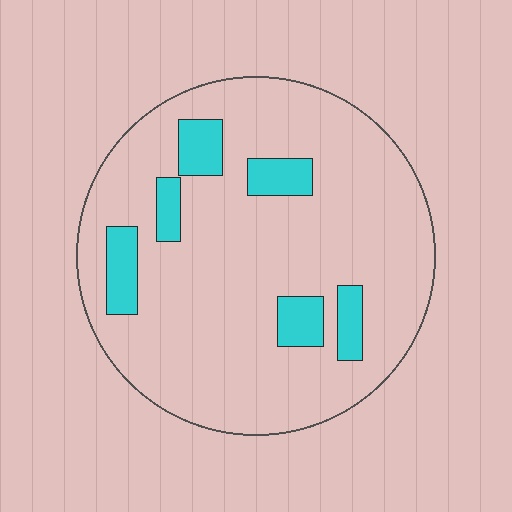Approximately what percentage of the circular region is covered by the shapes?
Approximately 15%.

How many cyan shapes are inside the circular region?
6.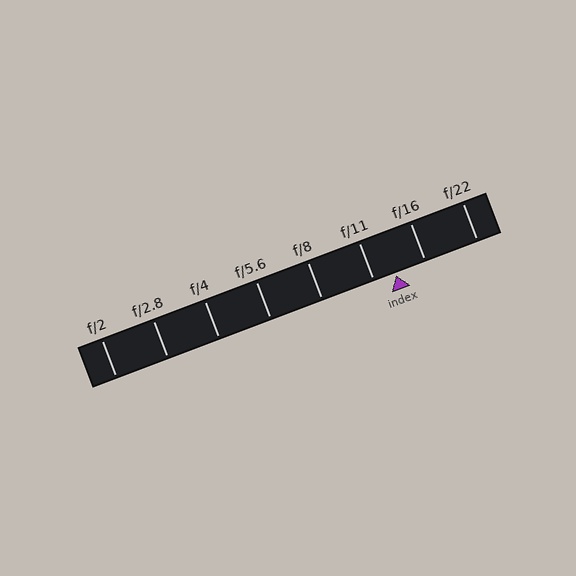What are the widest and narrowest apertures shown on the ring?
The widest aperture shown is f/2 and the narrowest is f/22.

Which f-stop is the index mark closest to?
The index mark is closest to f/11.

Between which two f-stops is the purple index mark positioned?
The index mark is between f/11 and f/16.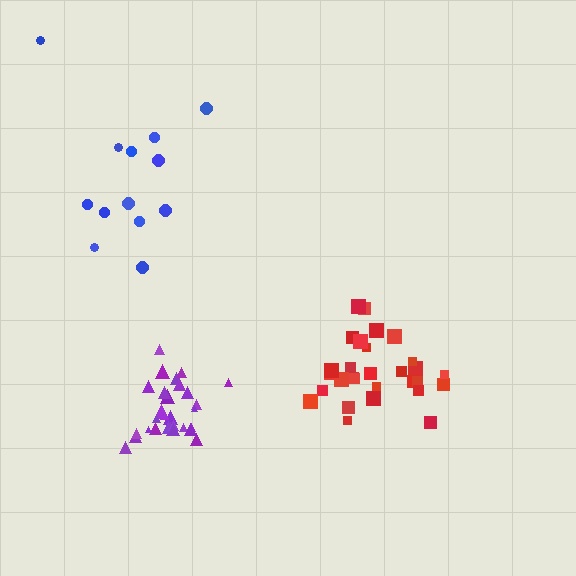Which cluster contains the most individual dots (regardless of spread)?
Purple (30).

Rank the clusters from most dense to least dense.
purple, red, blue.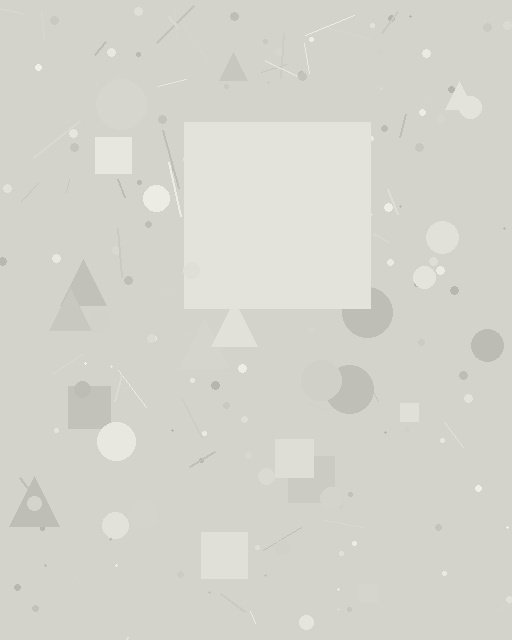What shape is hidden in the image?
A square is hidden in the image.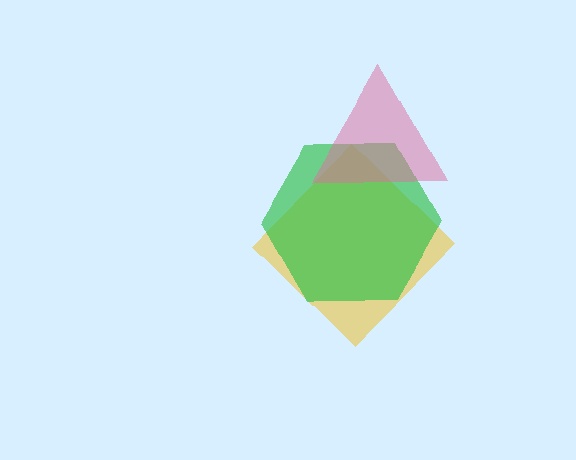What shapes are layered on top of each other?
The layered shapes are: a yellow diamond, a green hexagon, a pink triangle.